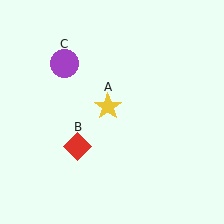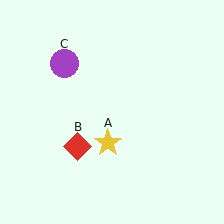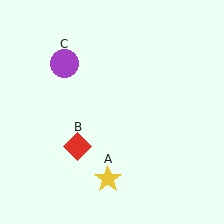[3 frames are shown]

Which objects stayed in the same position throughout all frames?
Red diamond (object B) and purple circle (object C) remained stationary.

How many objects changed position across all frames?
1 object changed position: yellow star (object A).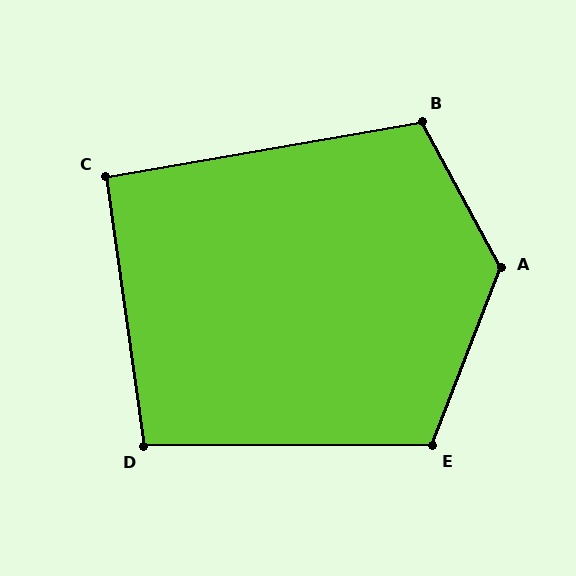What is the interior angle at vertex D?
Approximately 98 degrees (obtuse).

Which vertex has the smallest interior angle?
C, at approximately 92 degrees.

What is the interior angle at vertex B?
Approximately 108 degrees (obtuse).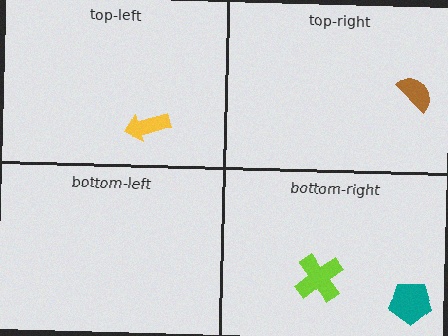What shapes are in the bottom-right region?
The teal pentagon, the lime cross.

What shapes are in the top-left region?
The yellow arrow.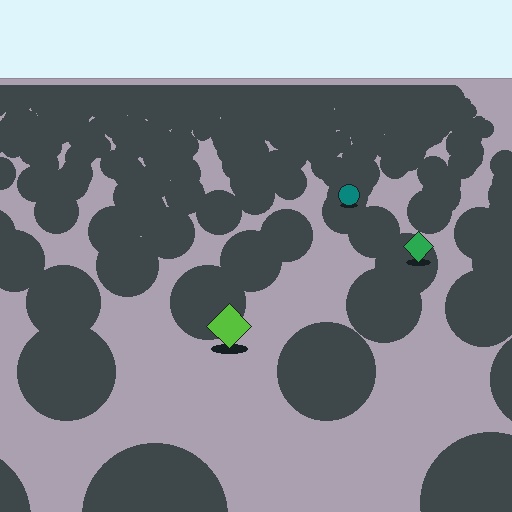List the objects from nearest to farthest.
From nearest to farthest: the lime diamond, the green diamond, the teal circle.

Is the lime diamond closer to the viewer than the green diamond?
Yes. The lime diamond is closer — you can tell from the texture gradient: the ground texture is coarser near it.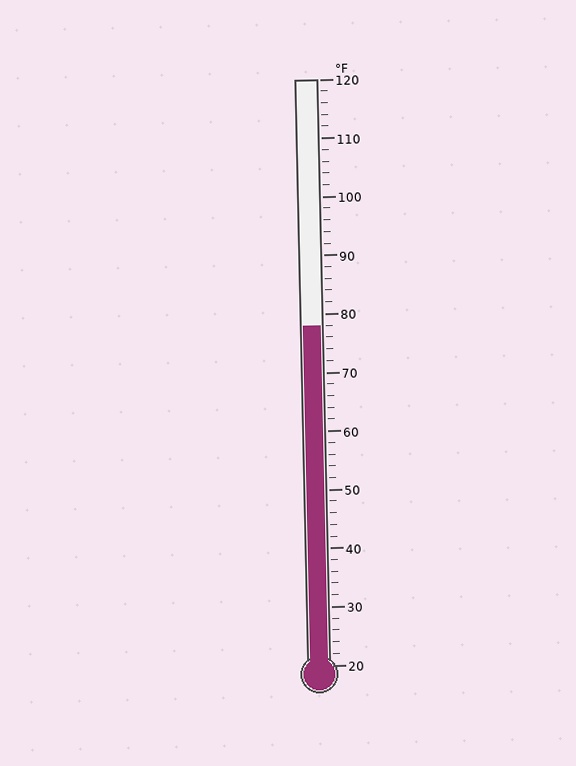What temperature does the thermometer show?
The thermometer shows approximately 78°F.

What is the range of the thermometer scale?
The thermometer scale ranges from 20°F to 120°F.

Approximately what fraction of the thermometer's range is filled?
The thermometer is filled to approximately 60% of its range.